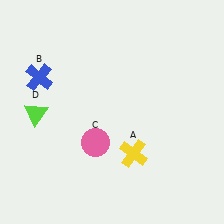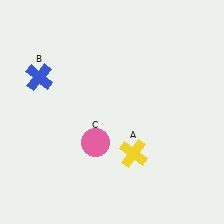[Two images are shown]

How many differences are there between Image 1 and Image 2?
There is 1 difference between the two images.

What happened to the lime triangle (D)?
The lime triangle (D) was removed in Image 2. It was in the bottom-left area of Image 1.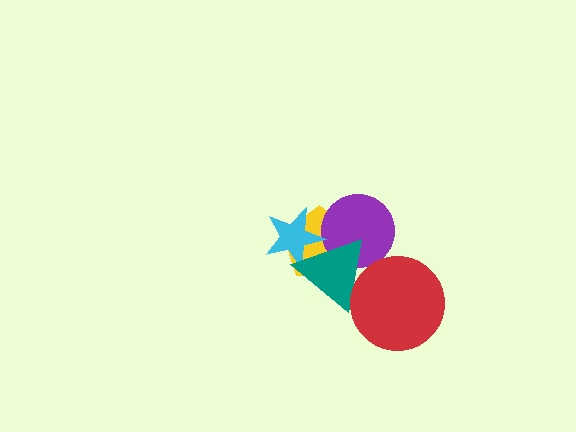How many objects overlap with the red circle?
1 object overlaps with the red circle.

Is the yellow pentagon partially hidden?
Yes, it is partially covered by another shape.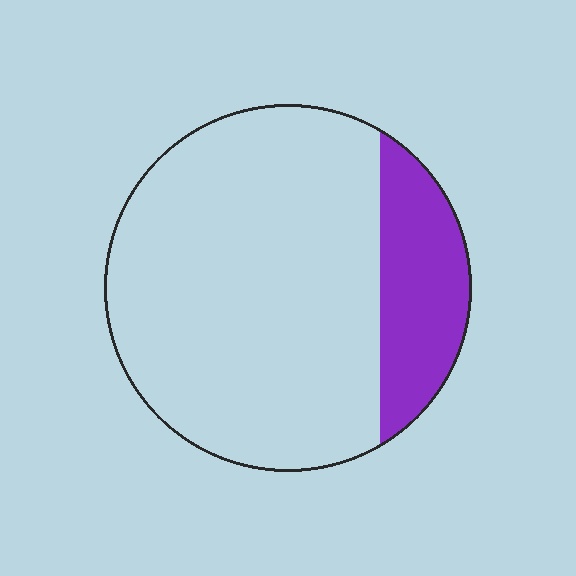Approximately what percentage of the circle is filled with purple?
Approximately 20%.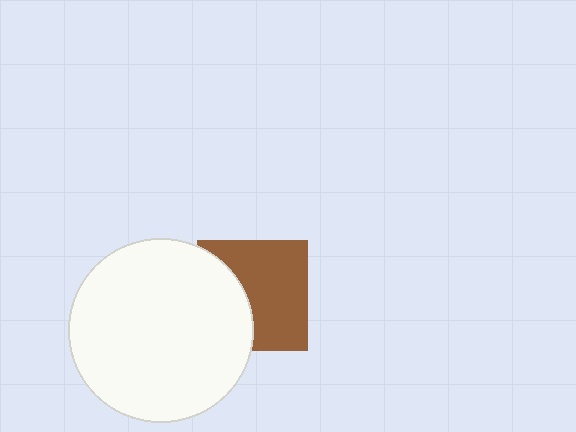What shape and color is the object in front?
The object in front is a white circle.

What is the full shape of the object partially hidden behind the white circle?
The partially hidden object is a brown square.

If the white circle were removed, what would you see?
You would see the complete brown square.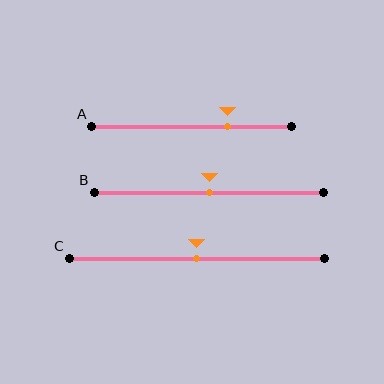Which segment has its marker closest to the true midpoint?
Segment B has its marker closest to the true midpoint.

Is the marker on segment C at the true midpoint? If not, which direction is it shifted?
Yes, the marker on segment C is at the true midpoint.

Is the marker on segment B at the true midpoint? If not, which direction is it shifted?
Yes, the marker on segment B is at the true midpoint.